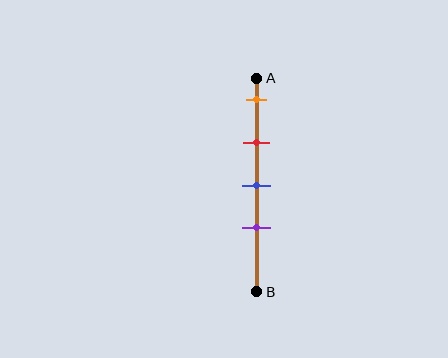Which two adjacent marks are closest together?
The blue and purple marks are the closest adjacent pair.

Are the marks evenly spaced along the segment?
Yes, the marks are approximately evenly spaced.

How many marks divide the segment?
There are 4 marks dividing the segment.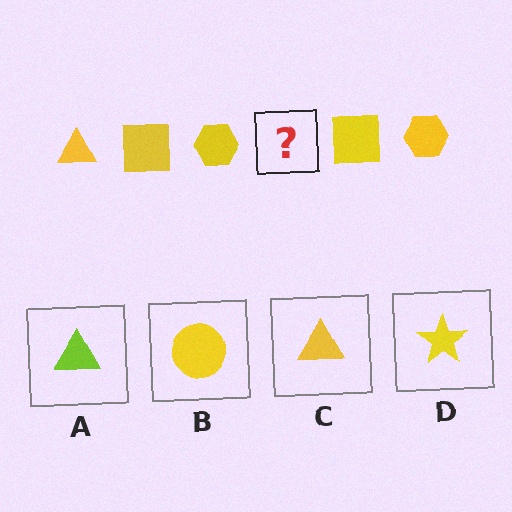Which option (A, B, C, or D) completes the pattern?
C.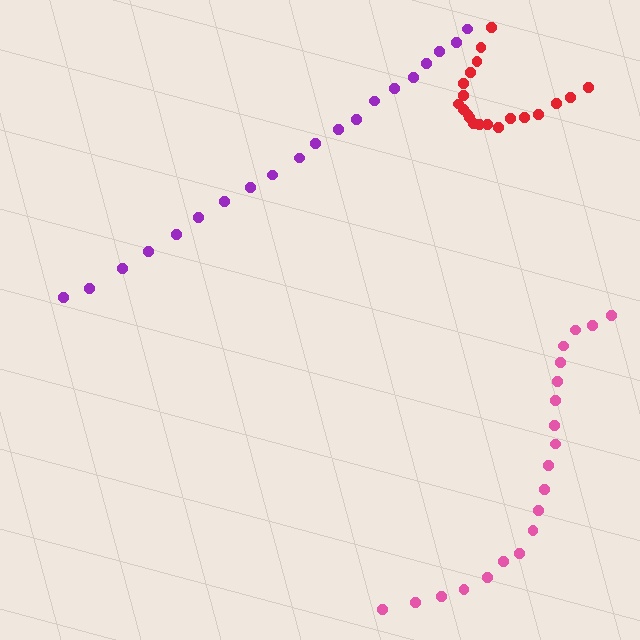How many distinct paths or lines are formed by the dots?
There are 3 distinct paths.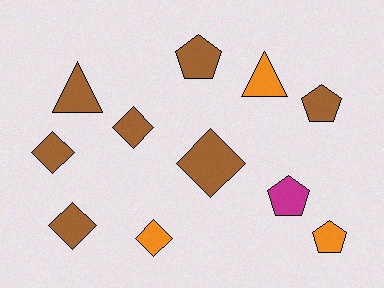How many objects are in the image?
There are 11 objects.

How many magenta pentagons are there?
There is 1 magenta pentagon.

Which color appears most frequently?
Brown, with 7 objects.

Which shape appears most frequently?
Diamond, with 5 objects.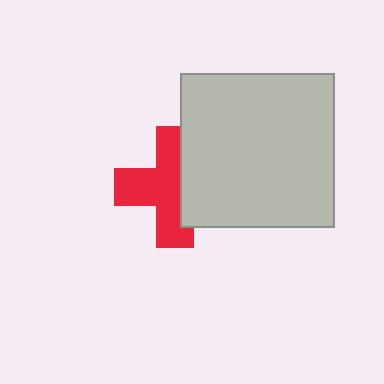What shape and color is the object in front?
The object in front is a light gray square.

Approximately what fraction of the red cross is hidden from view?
Roughly 39% of the red cross is hidden behind the light gray square.